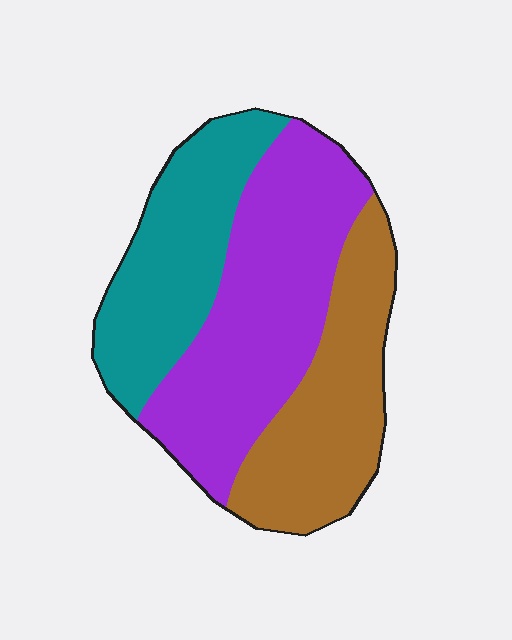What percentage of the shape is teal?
Teal covers around 30% of the shape.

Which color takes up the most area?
Purple, at roughly 40%.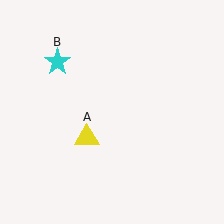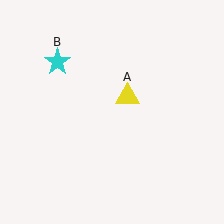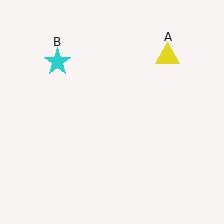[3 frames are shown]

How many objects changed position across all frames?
1 object changed position: yellow triangle (object A).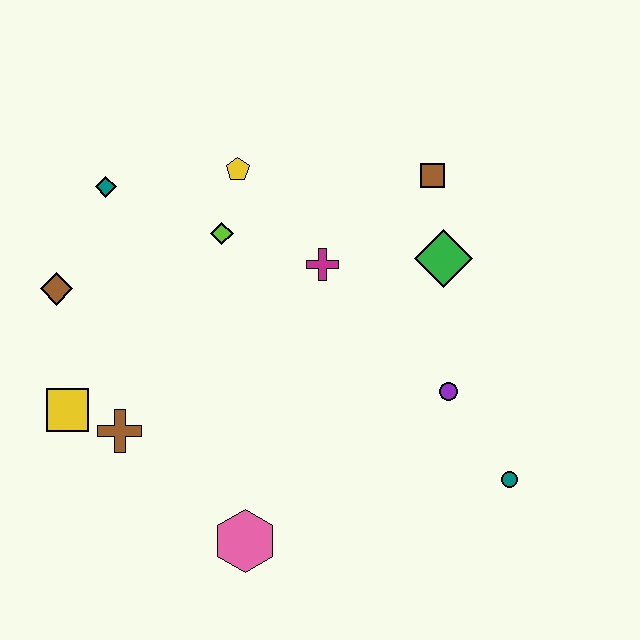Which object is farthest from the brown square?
The yellow square is farthest from the brown square.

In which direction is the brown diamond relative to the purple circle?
The brown diamond is to the left of the purple circle.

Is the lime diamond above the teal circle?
Yes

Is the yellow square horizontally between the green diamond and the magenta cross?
No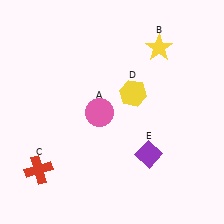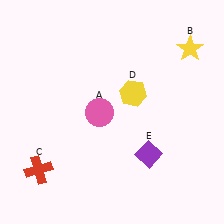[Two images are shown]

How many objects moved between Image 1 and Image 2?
1 object moved between the two images.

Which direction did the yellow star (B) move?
The yellow star (B) moved right.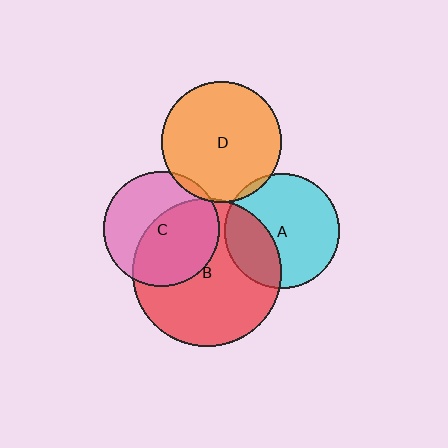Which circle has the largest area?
Circle B (red).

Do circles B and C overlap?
Yes.